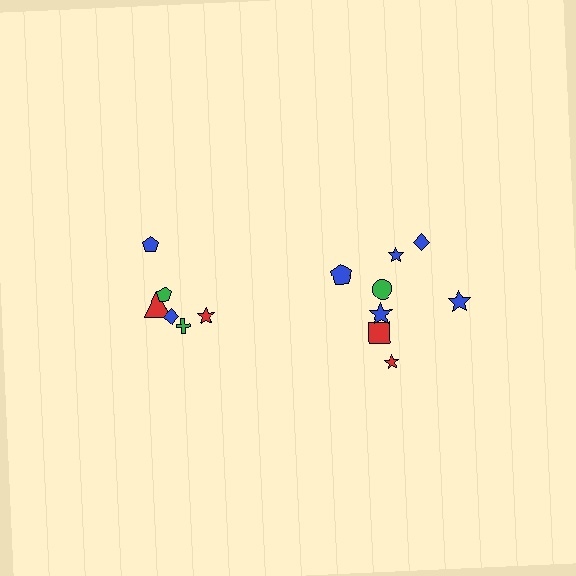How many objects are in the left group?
There are 6 objects.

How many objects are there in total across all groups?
There are 14 objects.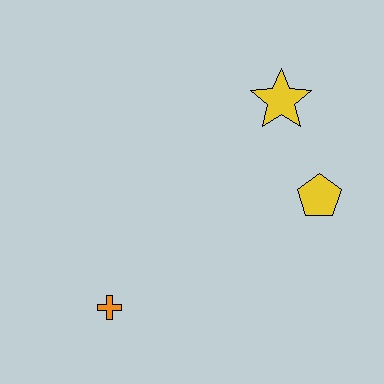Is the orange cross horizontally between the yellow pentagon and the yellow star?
No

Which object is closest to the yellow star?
The yellow pentagon is closest to the yellow star.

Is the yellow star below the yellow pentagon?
No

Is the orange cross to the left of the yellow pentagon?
Yes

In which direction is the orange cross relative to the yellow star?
The orange cross is below the yellow star.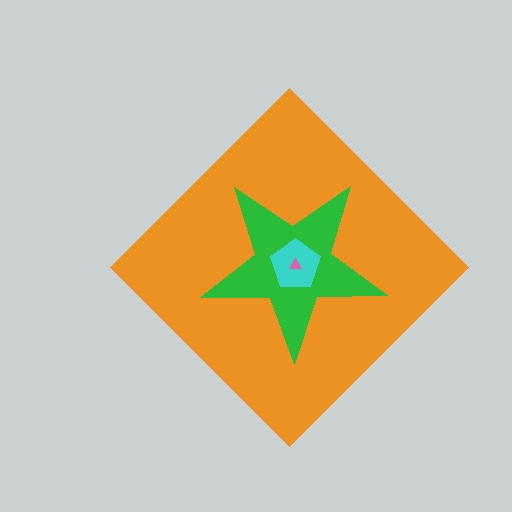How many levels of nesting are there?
4.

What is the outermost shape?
The orange diamond.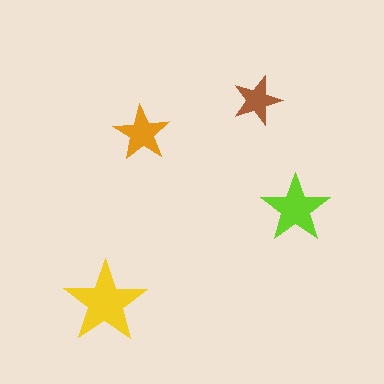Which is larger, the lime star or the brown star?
The lime one.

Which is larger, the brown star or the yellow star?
The yellow one.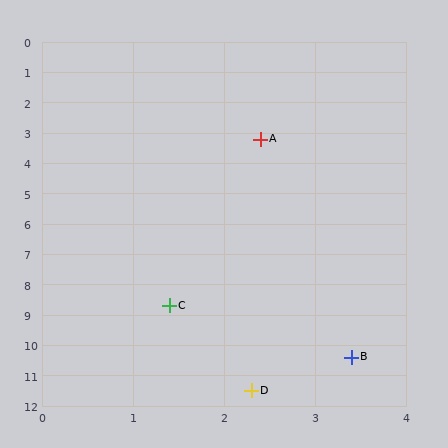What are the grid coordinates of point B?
Point B is at approximately (3.4, 10.4).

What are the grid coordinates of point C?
Point C is at approximately (1.4, 8.7).